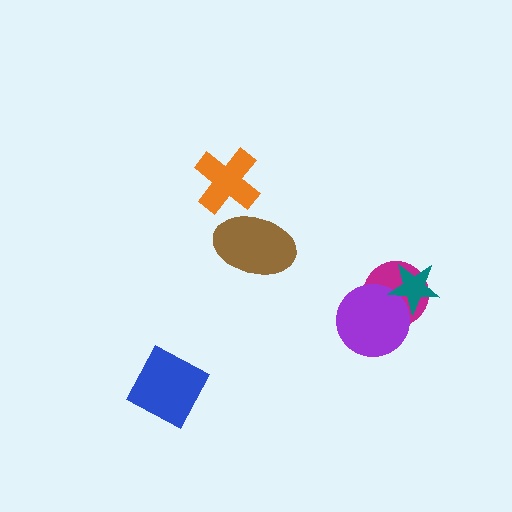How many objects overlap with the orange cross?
0 objects overlap with the orange cross.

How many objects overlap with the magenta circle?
2 objects overlap with the magenta circle.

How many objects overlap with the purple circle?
2 objects overlap with the purple circle.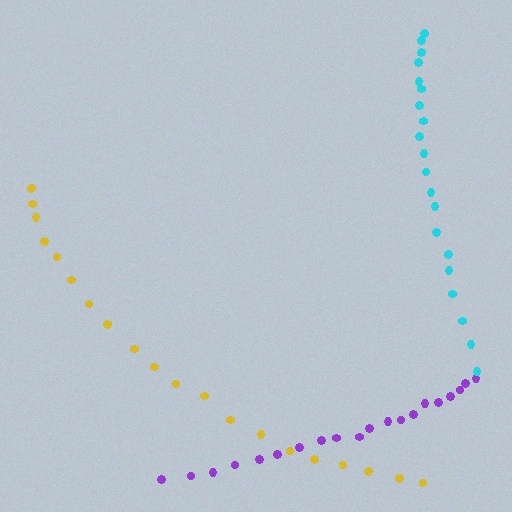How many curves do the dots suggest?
There are 3 distinct paths.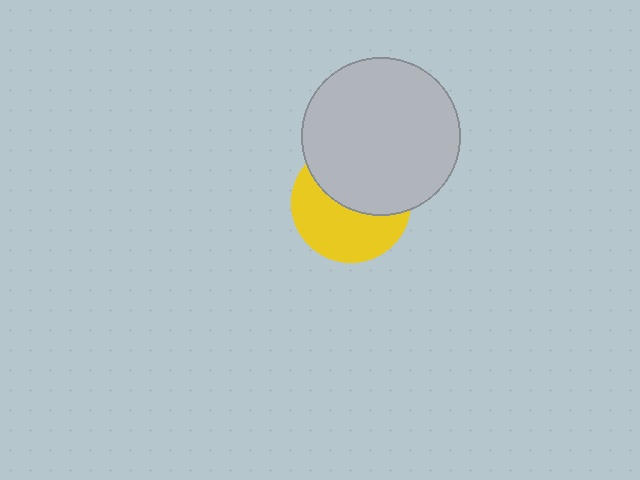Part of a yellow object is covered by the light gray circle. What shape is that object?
It is a circle.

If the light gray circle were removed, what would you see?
You would see the complete yellow circle.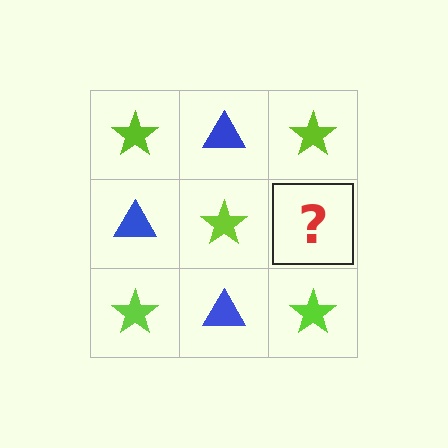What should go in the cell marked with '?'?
The missing cell should contain a blue triangle.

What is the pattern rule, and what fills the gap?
The rule is that it alternates lime star and blue triangle in a checkerboard pattern. The gap should be filled with a blue triangle.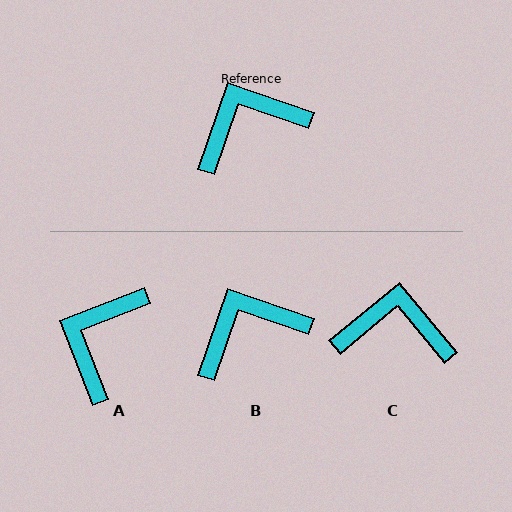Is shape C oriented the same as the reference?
No, it is off by about 31 degrees.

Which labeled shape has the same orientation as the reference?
B.